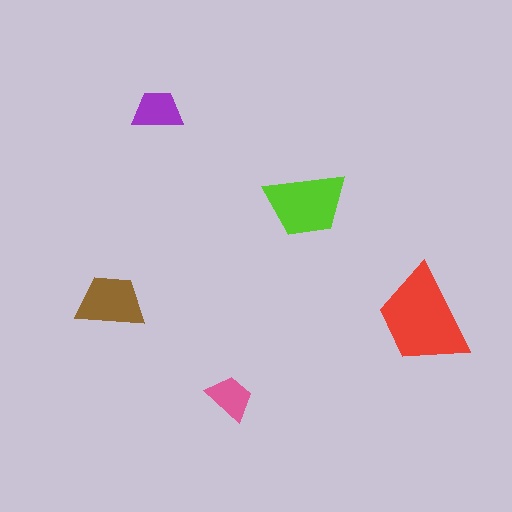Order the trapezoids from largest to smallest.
the red one, the lime one, the brown one, the purple one, the pink one.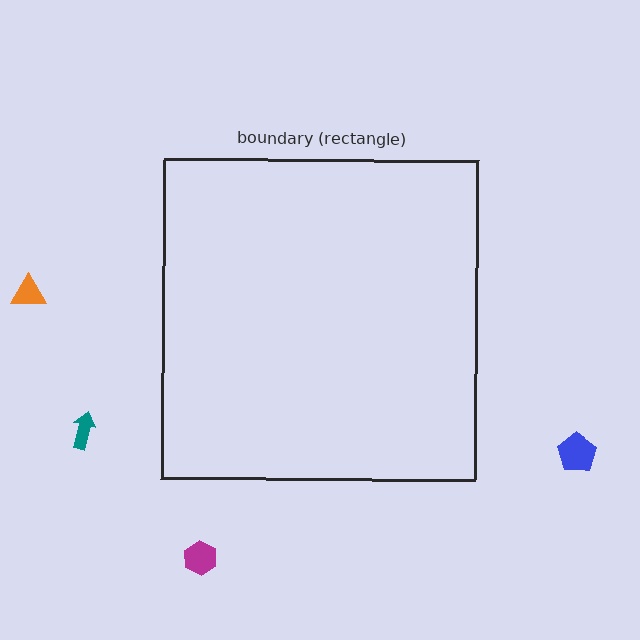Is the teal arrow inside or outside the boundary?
Outside.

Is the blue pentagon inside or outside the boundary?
Outside.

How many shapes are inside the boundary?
0 inside, 4 outside.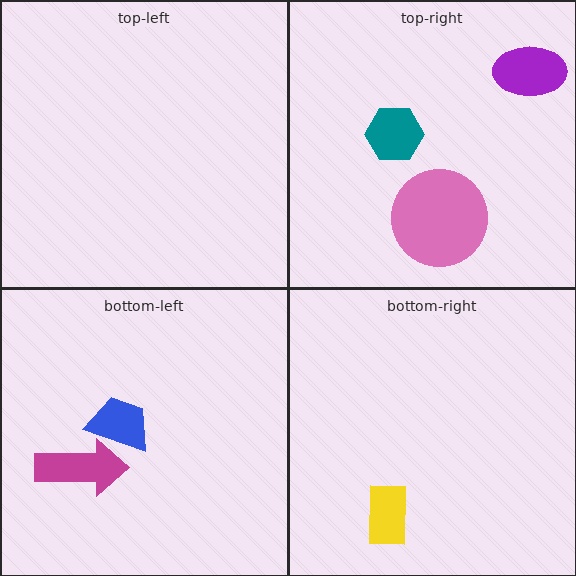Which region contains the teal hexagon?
The top-right region.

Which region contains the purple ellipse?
The top-right region.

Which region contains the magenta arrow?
The bottom-left region.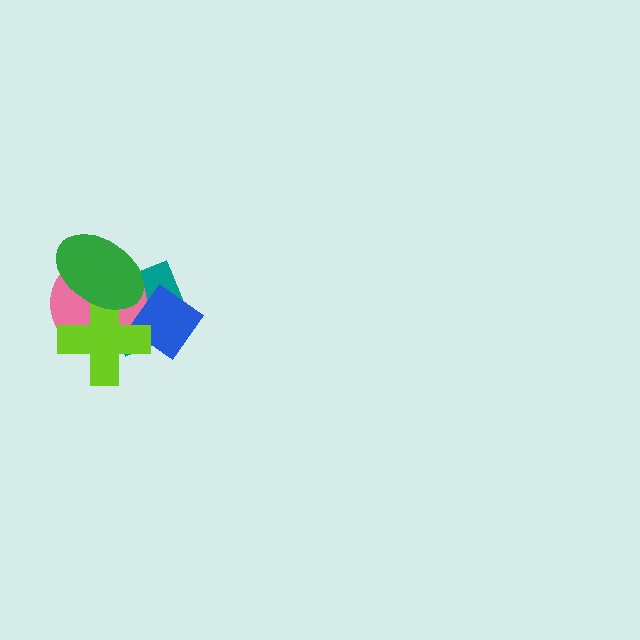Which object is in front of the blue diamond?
The lime cross is in front of the blue diamond.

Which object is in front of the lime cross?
The green ellipse is in front of the lime cross.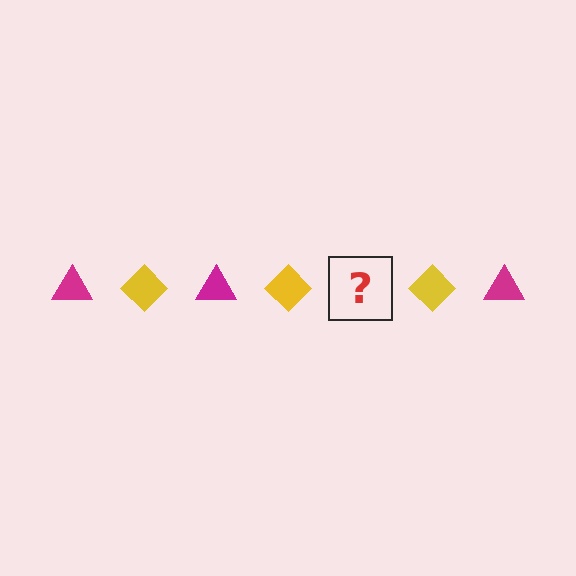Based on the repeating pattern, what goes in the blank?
The blank should be a magenta triangle.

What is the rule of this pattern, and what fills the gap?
The rule is that the pattern alternates between magenta triangle and yellow diamond. The gap should be filled with a magenta triangle.